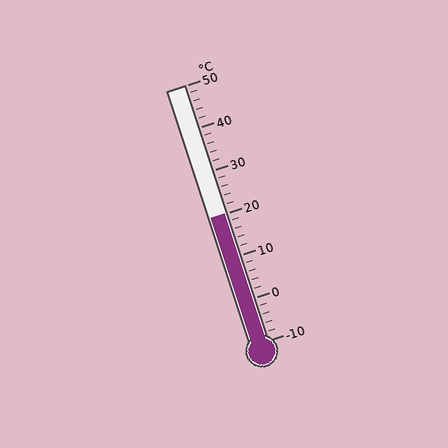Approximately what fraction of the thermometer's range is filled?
The thermometer is filled to approximately 50% of its range.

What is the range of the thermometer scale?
The thermometer scale ranges from -10°C to 50°C.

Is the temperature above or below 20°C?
The temperature is at 20°C.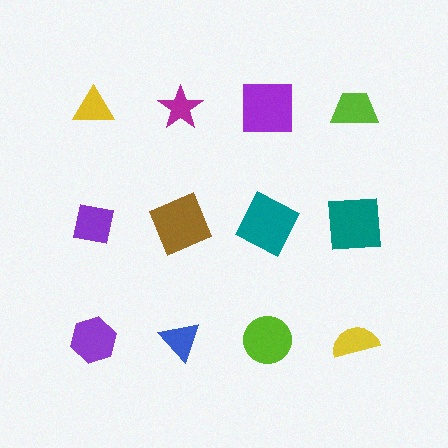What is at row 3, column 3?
A lime circle.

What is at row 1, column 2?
A magenta star.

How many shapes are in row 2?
4 shapes.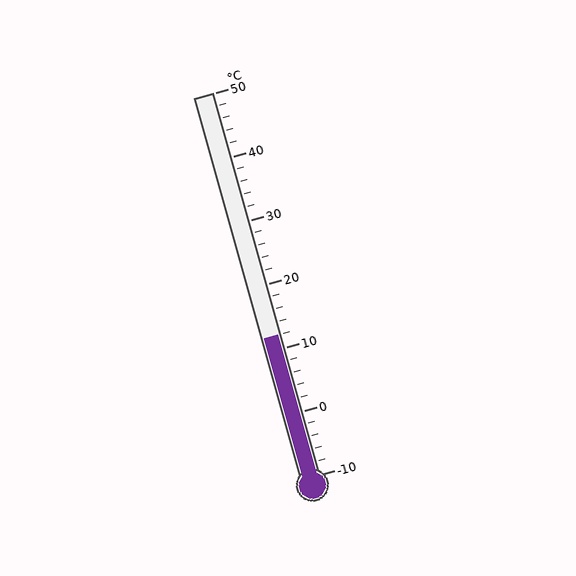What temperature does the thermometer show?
The thermometer shows approximately 12°C.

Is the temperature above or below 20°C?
The temperature is below 20°C.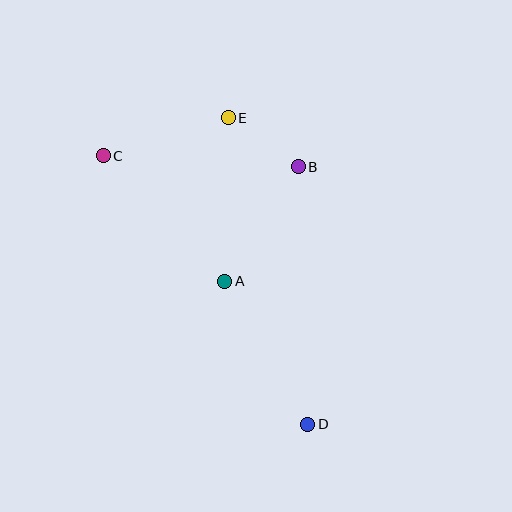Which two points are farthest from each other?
Points C and D are farthest from each other.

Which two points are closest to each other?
Points B and E are closest to each other.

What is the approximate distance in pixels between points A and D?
The distance between A and D is approximately 165 pixels.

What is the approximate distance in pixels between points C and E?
The distance between C and E is approximately 131 pixels.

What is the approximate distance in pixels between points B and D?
The distance between B and D is approximately 258 pixels.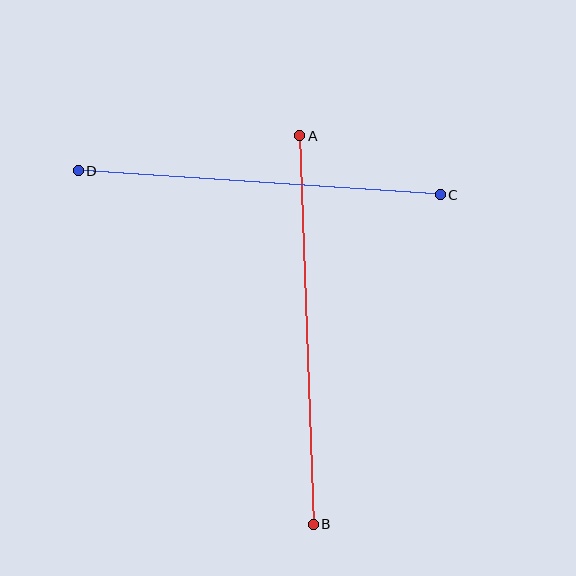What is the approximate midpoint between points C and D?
The midpoint is at approximately (259, 183) pixels.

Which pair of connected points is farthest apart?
Points A and B are farthest apart.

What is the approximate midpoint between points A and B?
The midpoint is at approximately (306, 330) pixels.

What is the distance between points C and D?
The distance is approximately 363 pixels.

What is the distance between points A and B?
The distance is approximately 389 pixels.